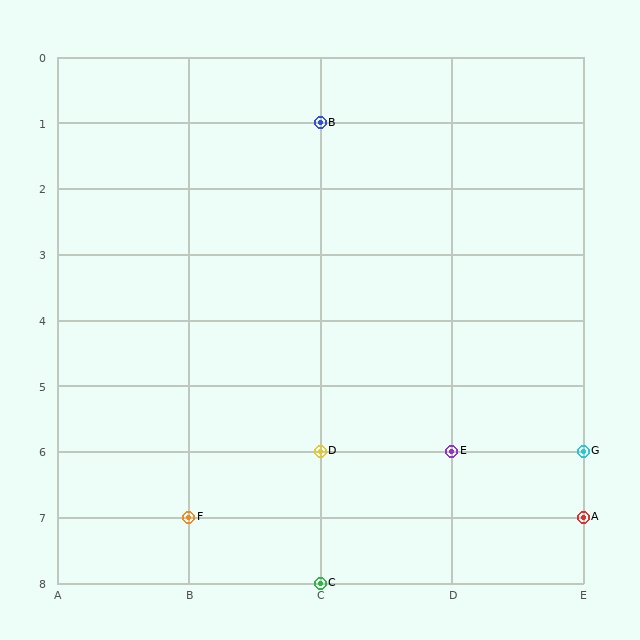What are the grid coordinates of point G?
Point G is at grid coordinates (E, 6).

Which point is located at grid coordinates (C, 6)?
Point D is at (C, 6).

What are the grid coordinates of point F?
Point F is at grid coordinates (B, 7).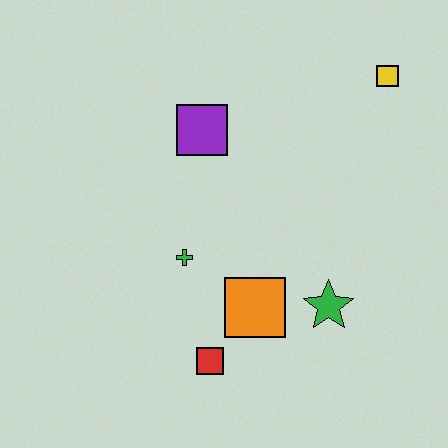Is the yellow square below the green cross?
No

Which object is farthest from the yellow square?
The red square is farthest from the yellow square.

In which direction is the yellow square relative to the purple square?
The yellow square is to the right of the purple square.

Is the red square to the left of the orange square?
Yes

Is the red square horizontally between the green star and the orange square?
No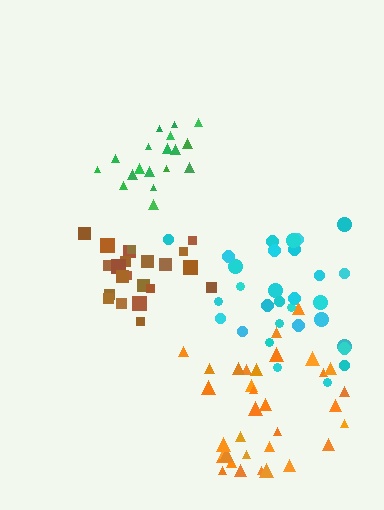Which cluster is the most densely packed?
Brown.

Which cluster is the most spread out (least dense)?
Cyan.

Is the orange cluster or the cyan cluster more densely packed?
Orange.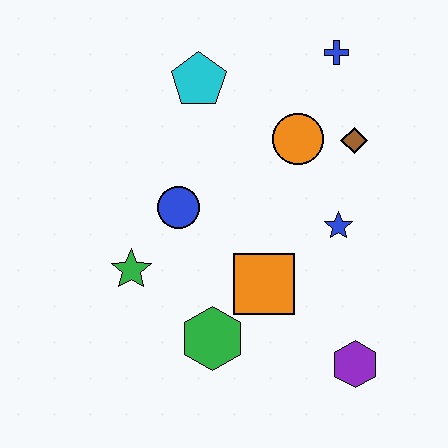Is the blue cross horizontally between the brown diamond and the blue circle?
Yes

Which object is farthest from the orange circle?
The purple hexagon is farthest from the orange circle.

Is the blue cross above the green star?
Yes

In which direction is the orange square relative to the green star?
The orange square is to the right of the green star.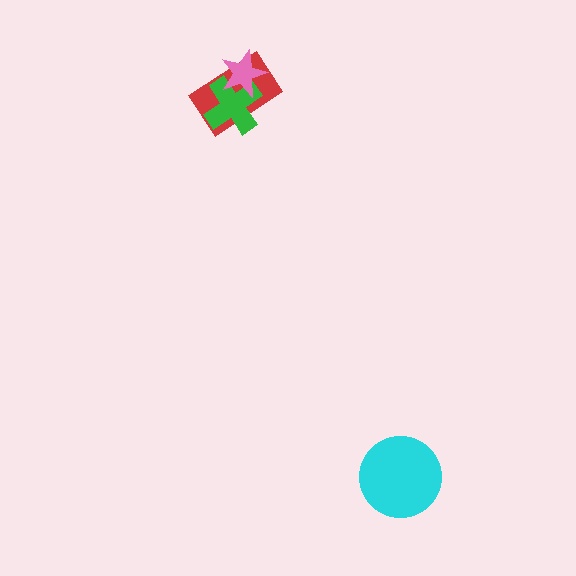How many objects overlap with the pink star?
2 objects overlap with the pink star.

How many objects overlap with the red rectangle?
2 objects overlap with the red rectangle.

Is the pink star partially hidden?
No, no other shape covers it.